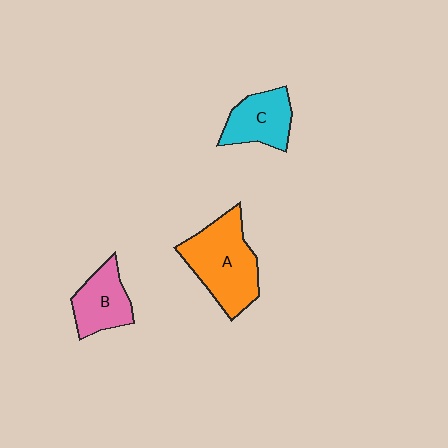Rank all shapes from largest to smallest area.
From largest to smallest: A (orange), C (cyan), B (pink).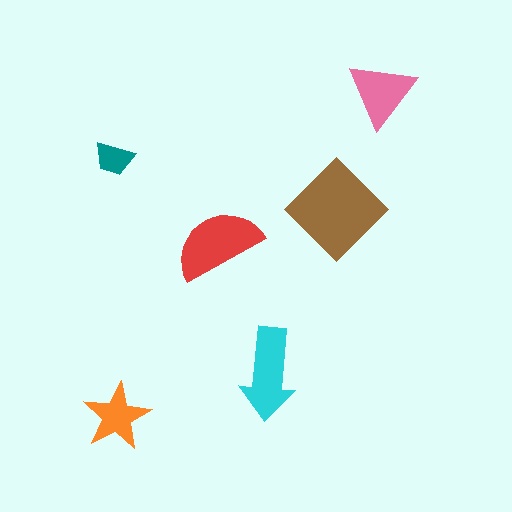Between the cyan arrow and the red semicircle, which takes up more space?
The red semicircle.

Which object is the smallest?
The teal trapezoid.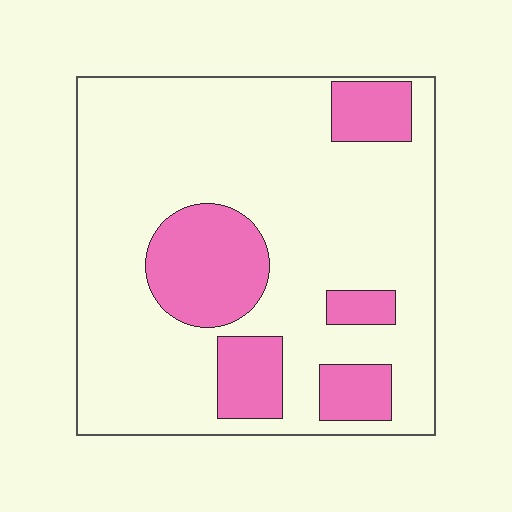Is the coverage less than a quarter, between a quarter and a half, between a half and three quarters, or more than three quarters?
Less than a quarter.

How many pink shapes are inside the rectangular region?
5.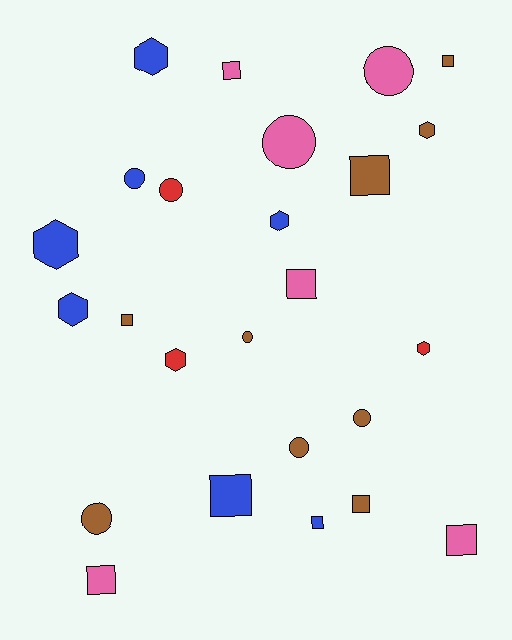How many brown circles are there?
There are 4 brown circles.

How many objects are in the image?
There are 25 objects.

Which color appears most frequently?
Brown, with 9 objects.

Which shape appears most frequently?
Square, with 10 objects.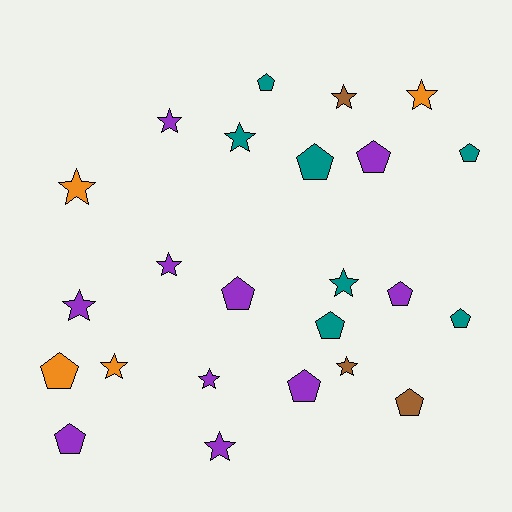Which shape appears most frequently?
Pentagon, with 12 objects.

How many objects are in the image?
There are 24 objects.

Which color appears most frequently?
Purple, with 10 objects.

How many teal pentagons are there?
There are 5 teal pentagons.